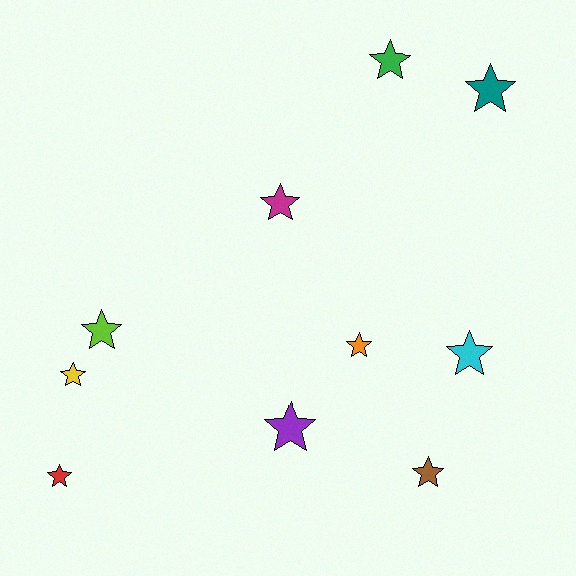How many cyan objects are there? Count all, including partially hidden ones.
There is 1 cyan object.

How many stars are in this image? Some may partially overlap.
There are 10 stars.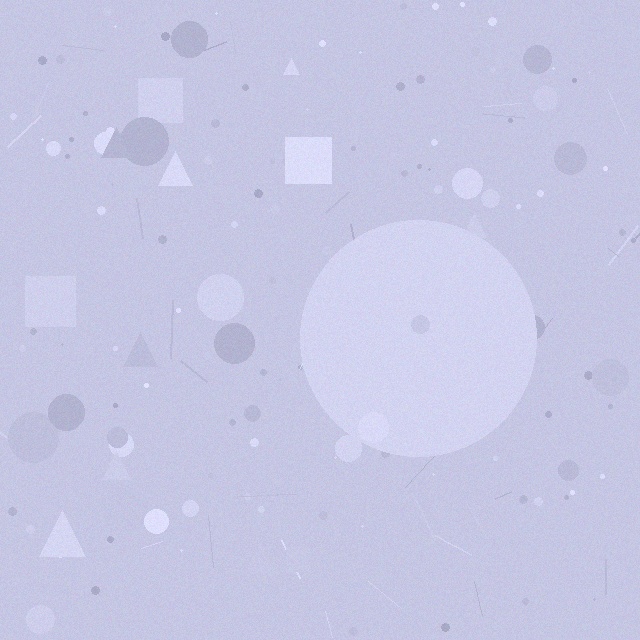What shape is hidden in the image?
A circle is hidden in the image.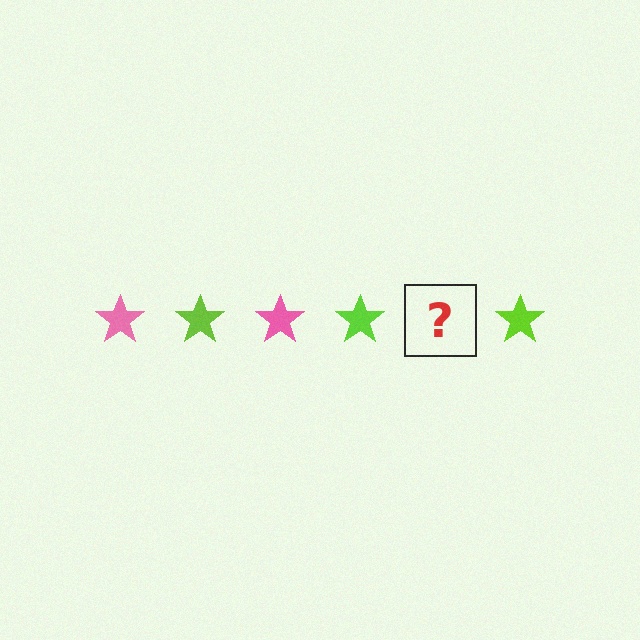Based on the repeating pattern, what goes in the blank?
The blank should be a pink star.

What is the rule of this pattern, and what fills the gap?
The rule is that the pattern cycles through pink, lime stars. The gap should be filled with a pink star.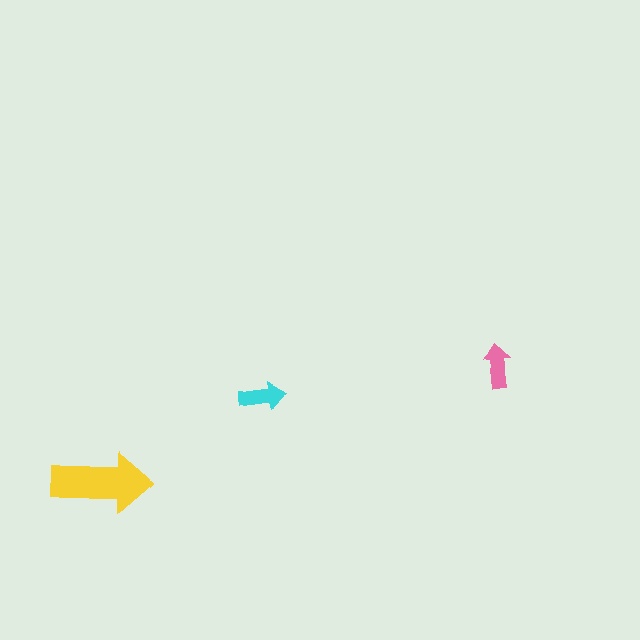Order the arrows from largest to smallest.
the yellow one, the cyan one, the pink one.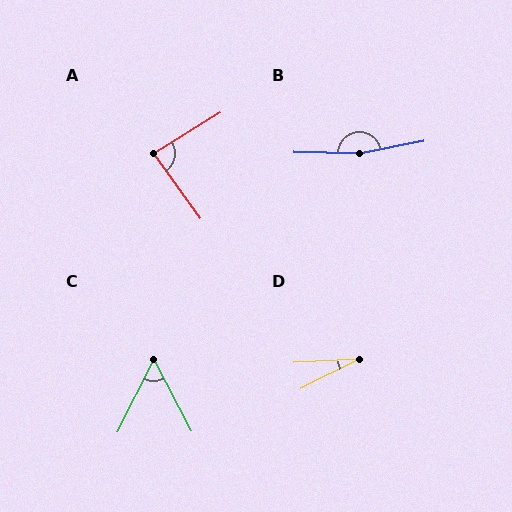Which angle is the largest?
B, at approximately 167 degrees.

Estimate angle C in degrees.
Approximately 54 degrees.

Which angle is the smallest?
D, at approximately 24 degrees.